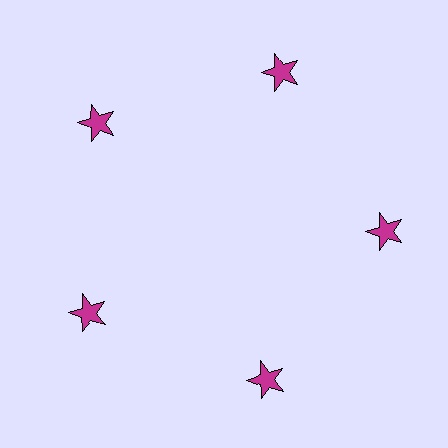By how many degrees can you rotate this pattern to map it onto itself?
The pattern maps onto itself every 72 degrees of rotation.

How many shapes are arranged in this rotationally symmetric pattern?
There are 5 shapes, arranged in 5 groups of 1.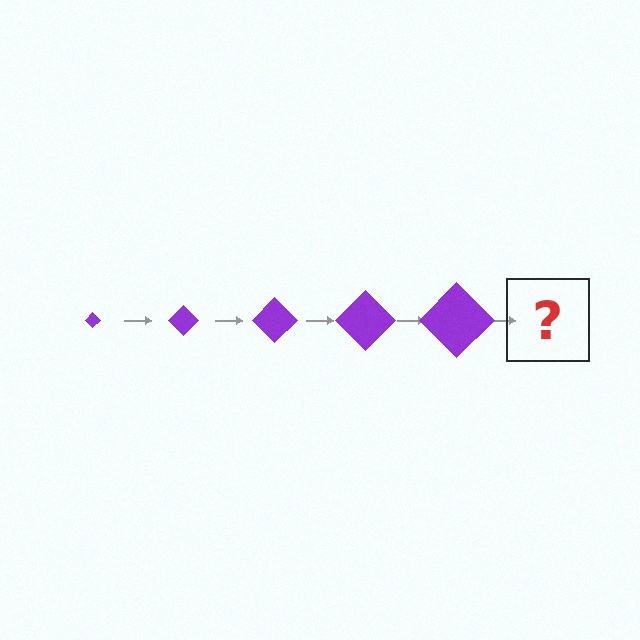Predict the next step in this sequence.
The next step is a purple diamond, larger than the previous one.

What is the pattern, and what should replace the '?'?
The pattern is that the diamond gets progressively larger each step. The '?' should be a purple diamond, larger than the previous one.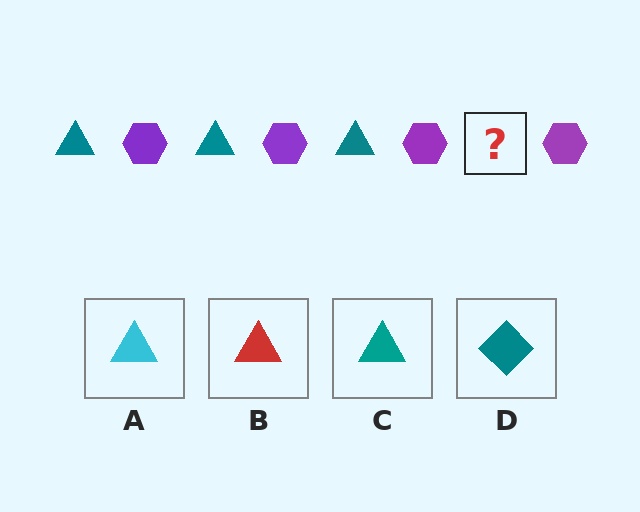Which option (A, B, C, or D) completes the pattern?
C.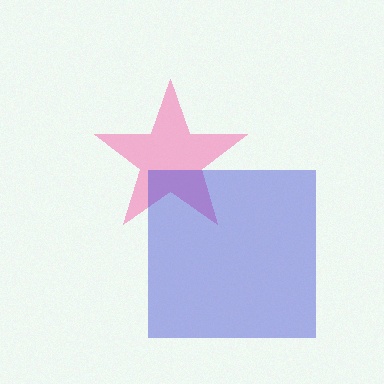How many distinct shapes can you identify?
There are 2 distinct shapes: a pink star, a blue square.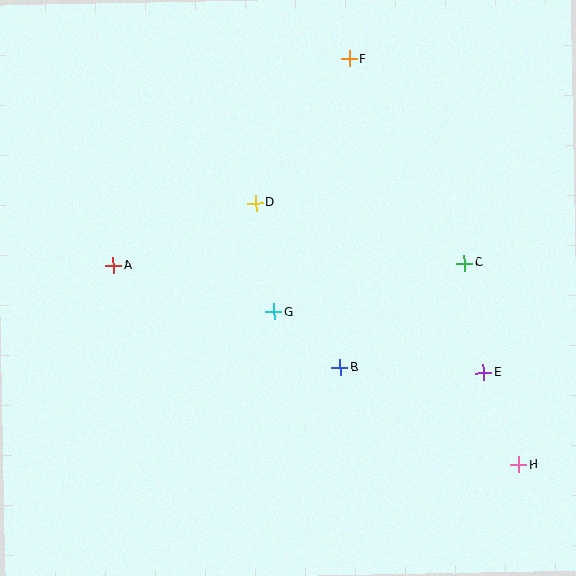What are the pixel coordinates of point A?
Point A is at (113, 265).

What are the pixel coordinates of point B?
Point B is at (340, 367).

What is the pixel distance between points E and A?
The distance between E and A is 385 pixels.